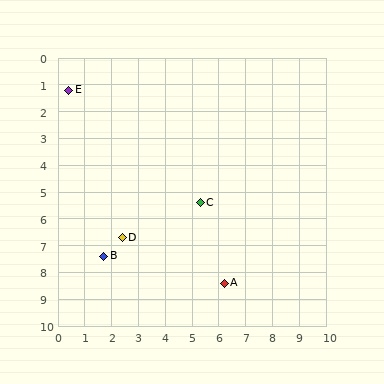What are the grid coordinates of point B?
Point B is at approximately (1.7, 7.4).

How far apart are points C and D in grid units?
Points C and D are about 3.2 grid units apart.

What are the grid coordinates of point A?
Point A is at approximately (6.2, 8.4).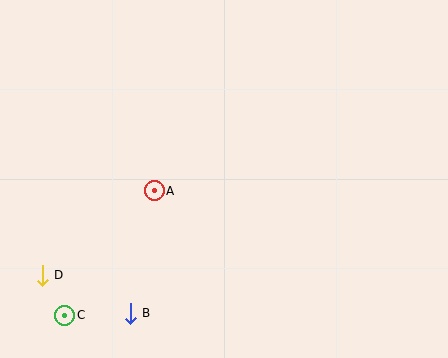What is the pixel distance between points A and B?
The distance between A and B is 125 pixels.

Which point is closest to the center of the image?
Point A at (154, 191) is closest to the center.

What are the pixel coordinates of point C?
Point C is at (65, 315).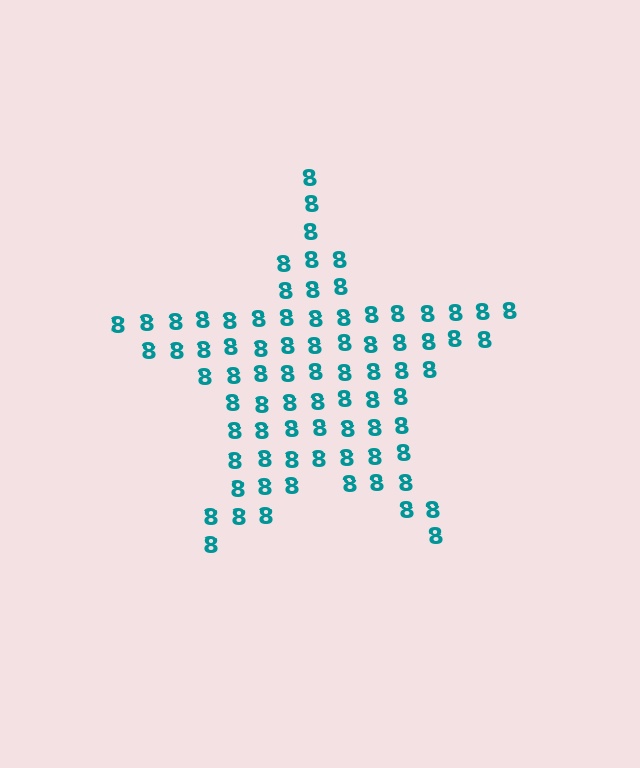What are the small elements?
The small elements are digit 8's.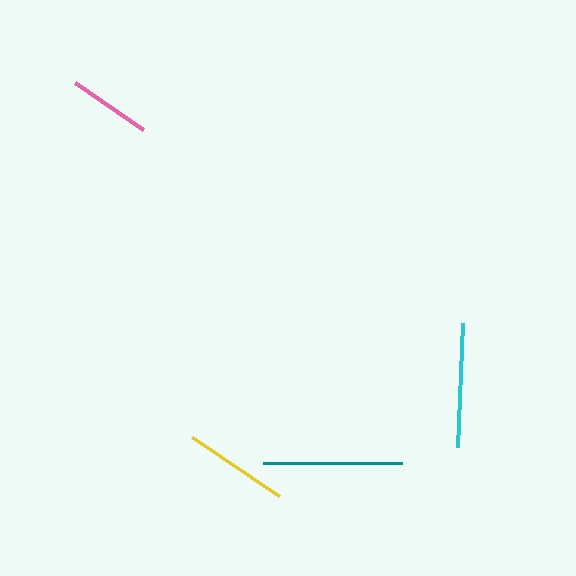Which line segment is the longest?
The teal line is the longest at approximately 140 pixels.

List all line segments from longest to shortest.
From longest to shortest: teal, cyan, yellow, pink.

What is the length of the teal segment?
The teal segment is approximately 140 pixels long.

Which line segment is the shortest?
The pink line is the shortest at approximately 83 pixels.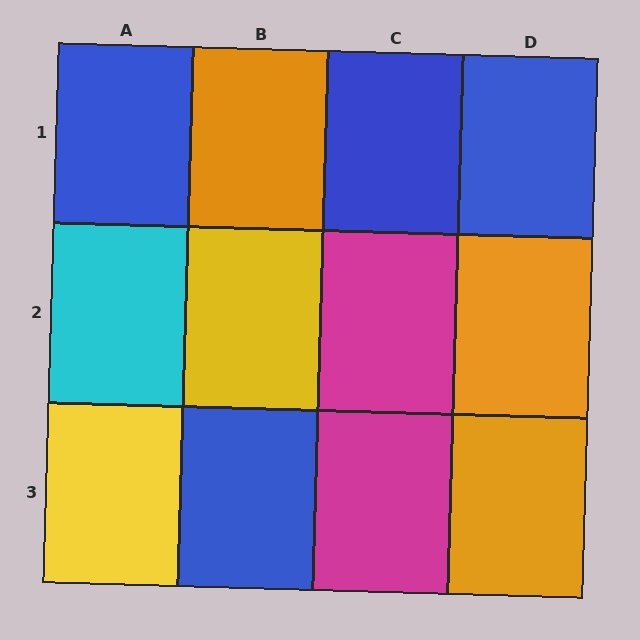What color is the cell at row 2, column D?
Orange.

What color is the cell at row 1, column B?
Orange.